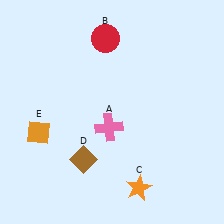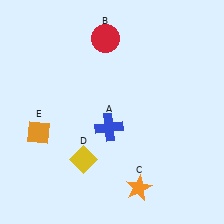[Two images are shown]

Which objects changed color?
A changed from pink to blue. D changed from brown to yellow.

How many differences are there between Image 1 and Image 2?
There are 2 differences between the two images.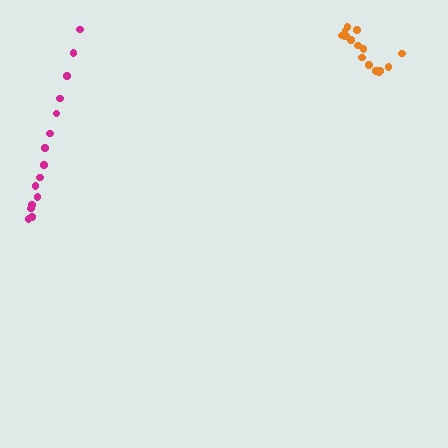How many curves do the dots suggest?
There are 2 distinct paths.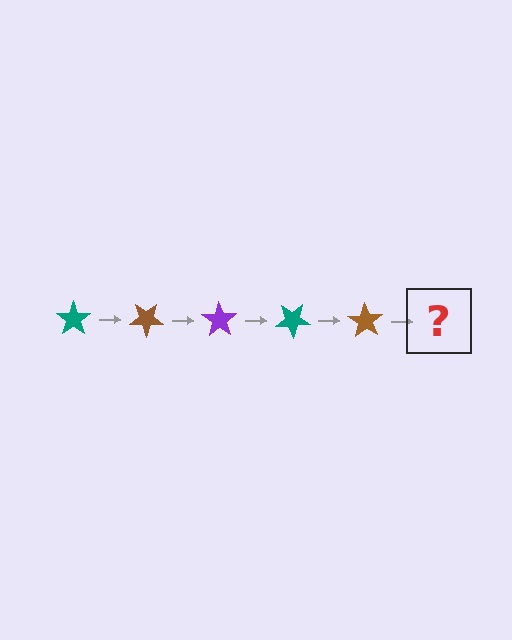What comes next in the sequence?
The next element should be a purple star, rotated 175 degrees from the start.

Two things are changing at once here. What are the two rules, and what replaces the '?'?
The two rules are that it rotates 35 degrees each step and the color cycles through teal, brown, and purple. The '?' should be a purple star, rotated 175 degrees from the start.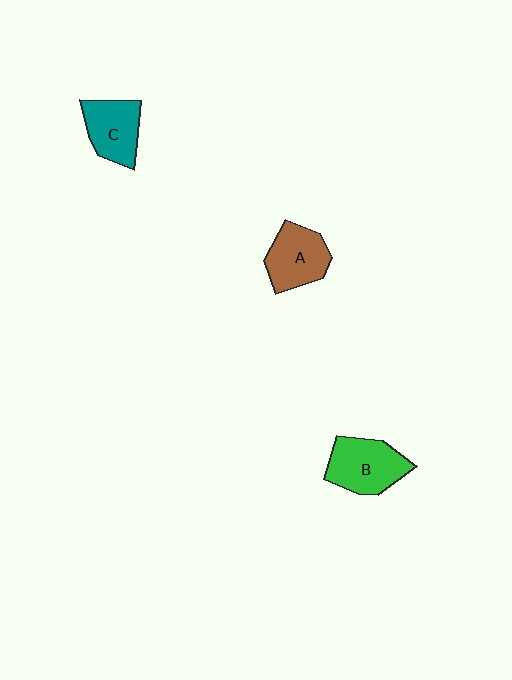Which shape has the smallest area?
Shape C (teal).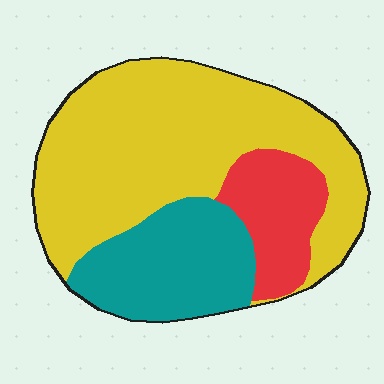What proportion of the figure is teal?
Teal covers about 25% of the figure.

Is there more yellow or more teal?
Yellow.